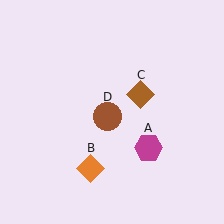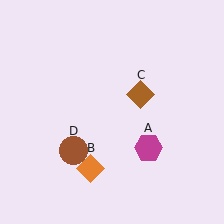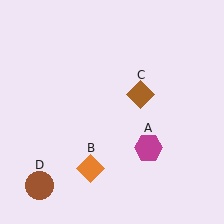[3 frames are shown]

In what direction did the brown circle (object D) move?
The brown circle (object D) moved down and to the left.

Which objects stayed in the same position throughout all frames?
Magenta hexagon (object A) and orange diamond (object B) and brown diamond (object C) remained stationary.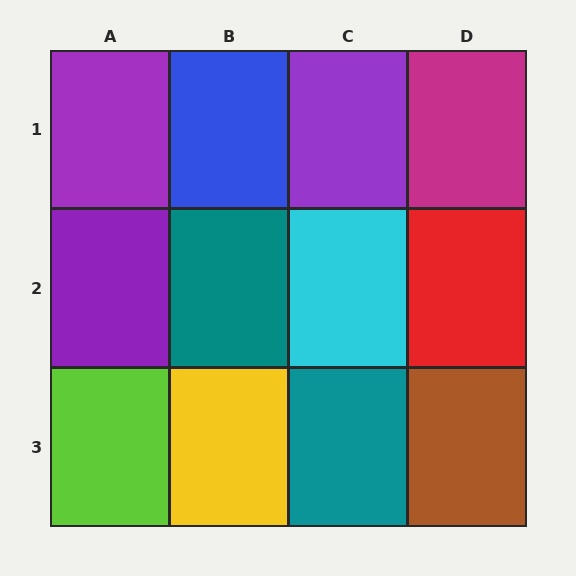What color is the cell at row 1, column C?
Purple.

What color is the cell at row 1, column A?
Purple.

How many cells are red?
1 cell is red.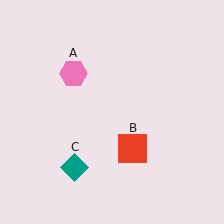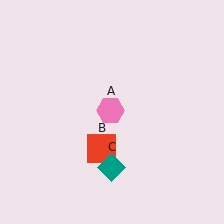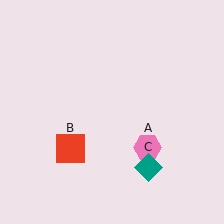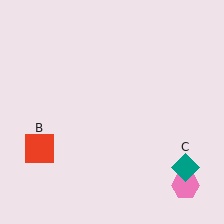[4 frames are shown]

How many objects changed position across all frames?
3 objects changed position: pink hexagon (object A), red square (object B), teal diamond (object C).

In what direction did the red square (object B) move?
The red square (object B) moved left.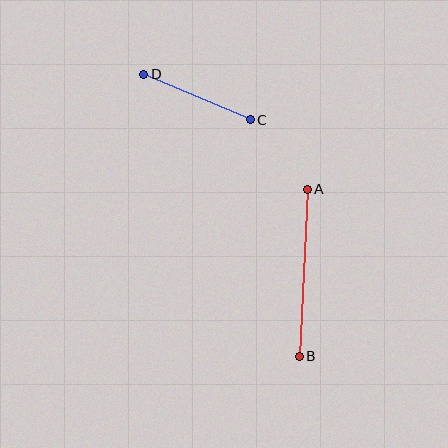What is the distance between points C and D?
The distance is approximately 116 pixels.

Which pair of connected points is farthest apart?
Points A and B are farthest apart.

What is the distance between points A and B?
The distance is approximately 167 pixels.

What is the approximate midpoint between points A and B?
The midpoint is at approximately (303, 273) pixels.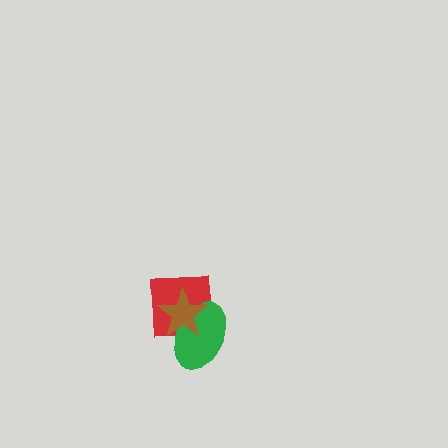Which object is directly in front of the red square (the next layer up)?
The green ellipse is directly in front of the red square.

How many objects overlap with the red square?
2 objects overlap with the red square.